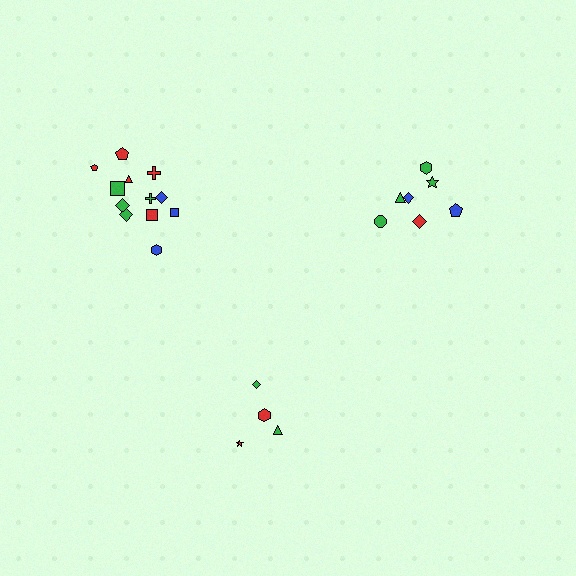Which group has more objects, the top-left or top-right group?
The top-left group.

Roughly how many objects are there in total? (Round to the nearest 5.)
Roughly 25 objects in total.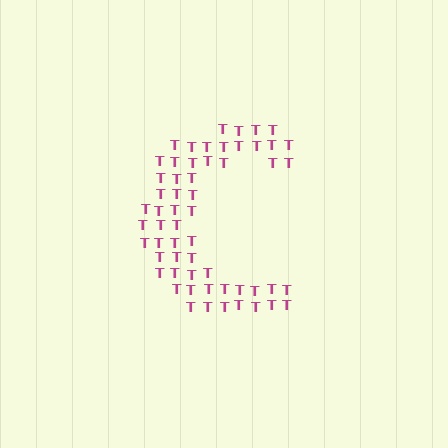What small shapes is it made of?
It is made of small letter T's.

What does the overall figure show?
The overall figure shows the letter C.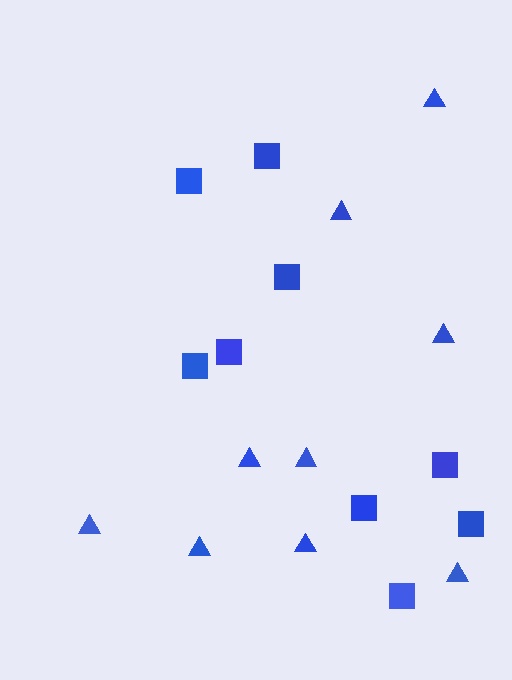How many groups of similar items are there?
There are 2 groups: one group of triangles (9) and one group of squares (9).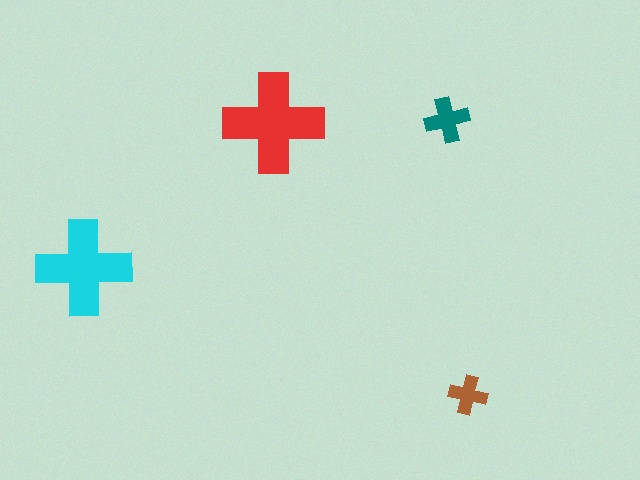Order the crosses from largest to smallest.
the red one, the cyan one, the teal one, the brown one.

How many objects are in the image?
There are 4 objects in the image.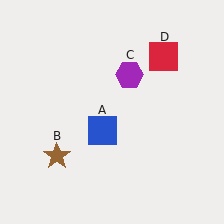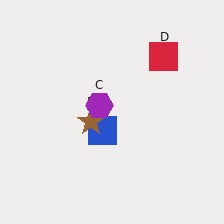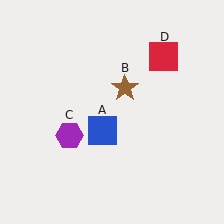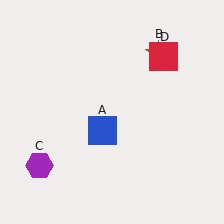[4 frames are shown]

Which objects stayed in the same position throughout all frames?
Blue square (object A) and red square (object D) remained stationary.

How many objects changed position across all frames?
2 objects changed position: brown star (object B), purple hexagon (object C).